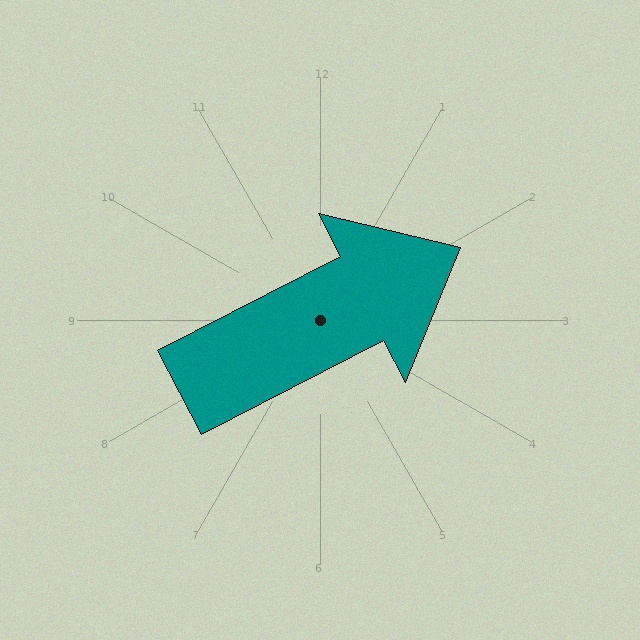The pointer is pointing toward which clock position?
Roughly 2 o'clock.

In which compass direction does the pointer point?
Northeast.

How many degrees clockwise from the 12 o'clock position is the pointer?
Approximately 63 degrees.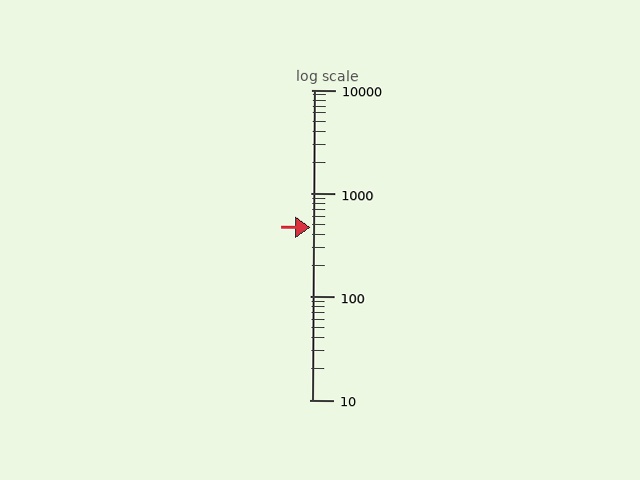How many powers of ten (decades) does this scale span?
The scale spans 3 decades, from 10 to 10000.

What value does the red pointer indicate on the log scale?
The pointer indicates approximately 470.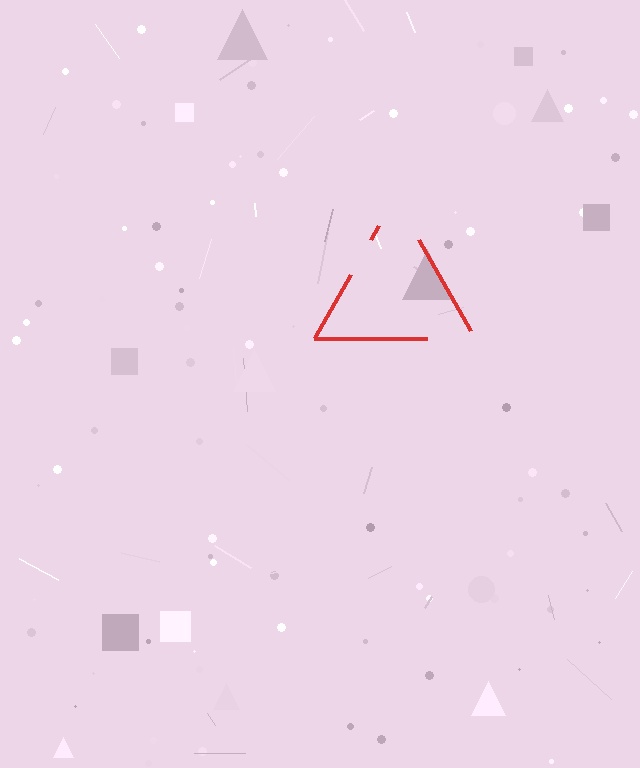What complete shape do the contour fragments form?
The contour fragments form a triangle.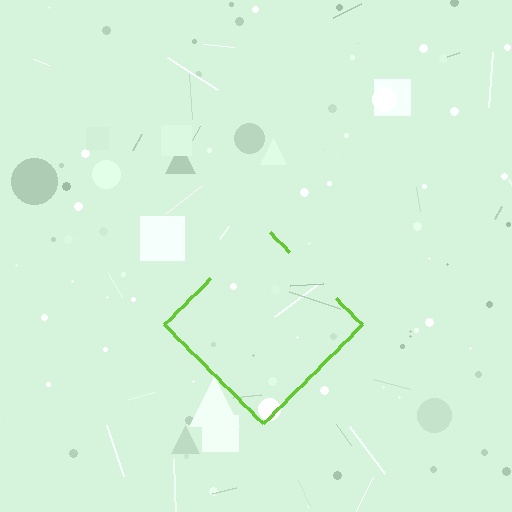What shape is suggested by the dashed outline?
The dashed outline suggests a diamond.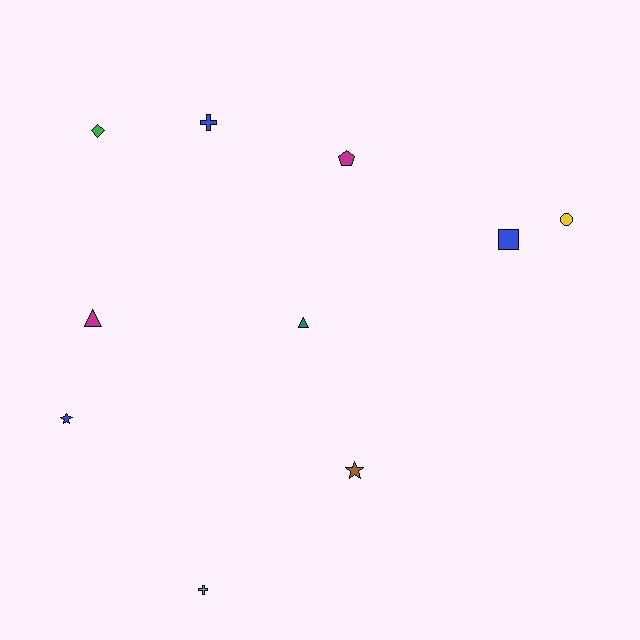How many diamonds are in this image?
There is 1 diamond.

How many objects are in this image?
There are 10 objects.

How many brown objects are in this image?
There is 1 brown object.